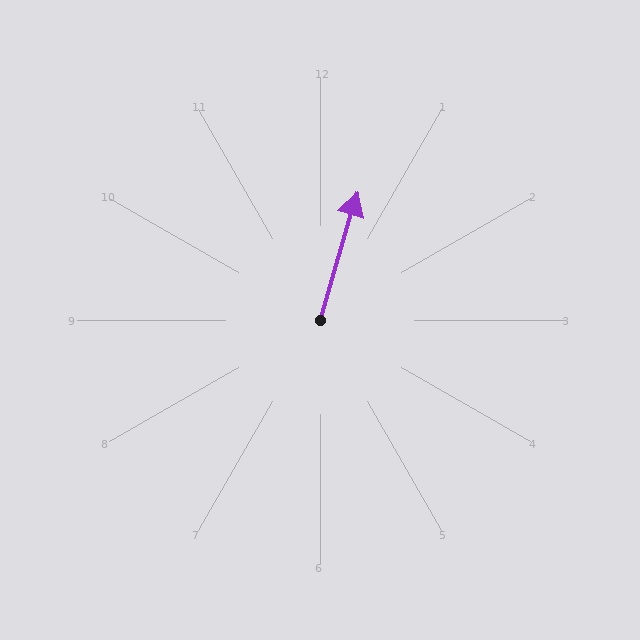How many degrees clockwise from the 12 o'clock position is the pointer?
Approximately 16 degrees.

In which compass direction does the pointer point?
North.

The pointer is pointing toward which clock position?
Roughly 1 o'clock.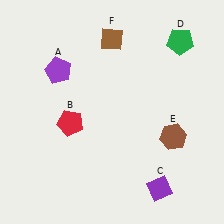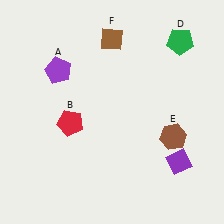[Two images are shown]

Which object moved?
The purple diamond (C) moved up.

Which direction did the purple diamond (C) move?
The purple diamond (C) moved up.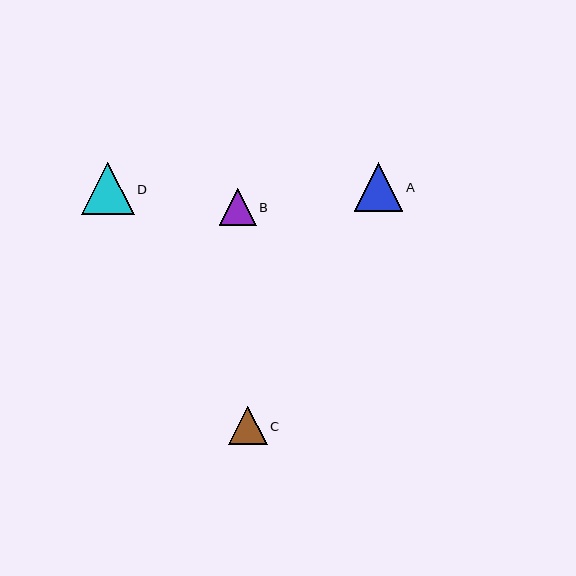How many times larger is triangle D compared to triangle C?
Triangle D is approximately 1.4 times the size of triangle C.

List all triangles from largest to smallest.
From largest to smallest: D, A, C, B.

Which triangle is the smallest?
Triangle B is the smallest with a size of approximately 37 pixels.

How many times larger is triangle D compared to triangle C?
Triangle D is approximately 1.4 times the size of triangle C.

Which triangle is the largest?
Triangle D is the largest with a size of approximately 52 pixels.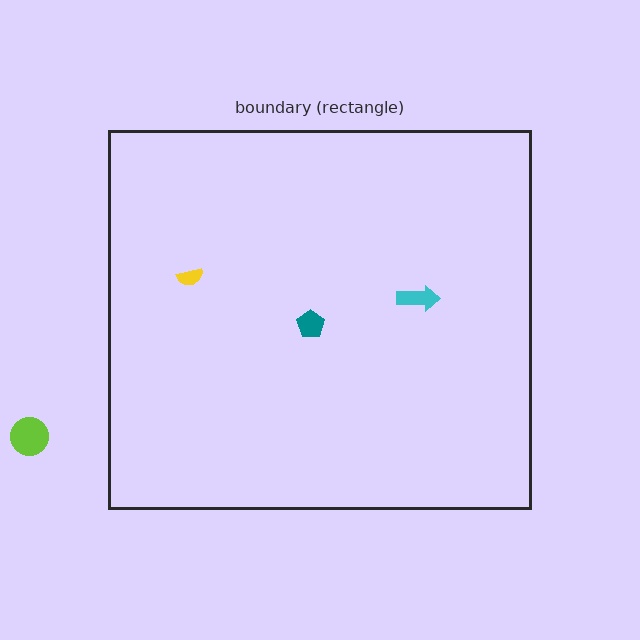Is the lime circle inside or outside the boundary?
Outside.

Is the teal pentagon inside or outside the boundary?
Inside.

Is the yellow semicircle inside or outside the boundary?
Inside.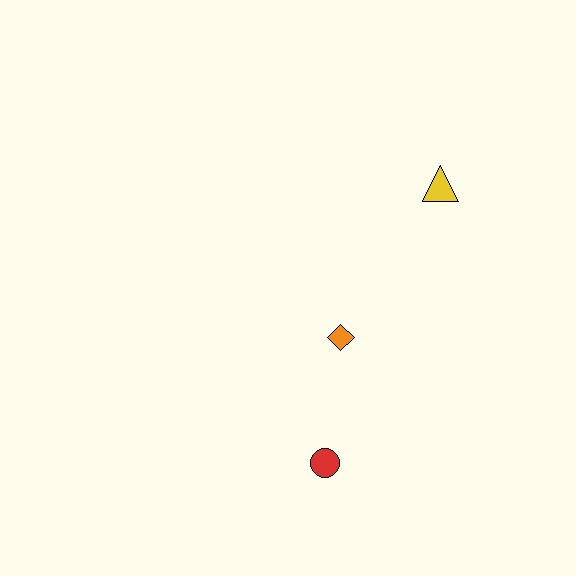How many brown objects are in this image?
There are no brown objects.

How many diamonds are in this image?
There is 1 diamond.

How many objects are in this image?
There are 3 objects.